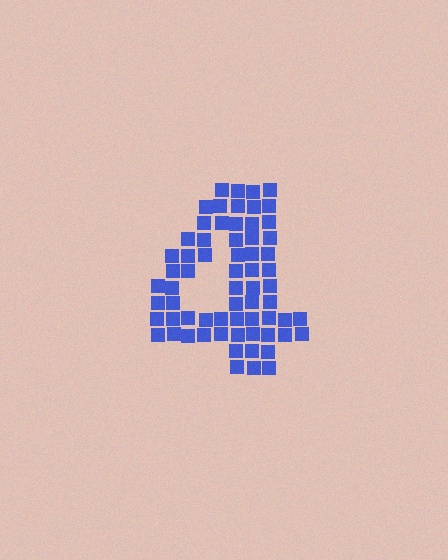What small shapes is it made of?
It is made of small squares.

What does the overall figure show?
The overall figure shows the digit 4.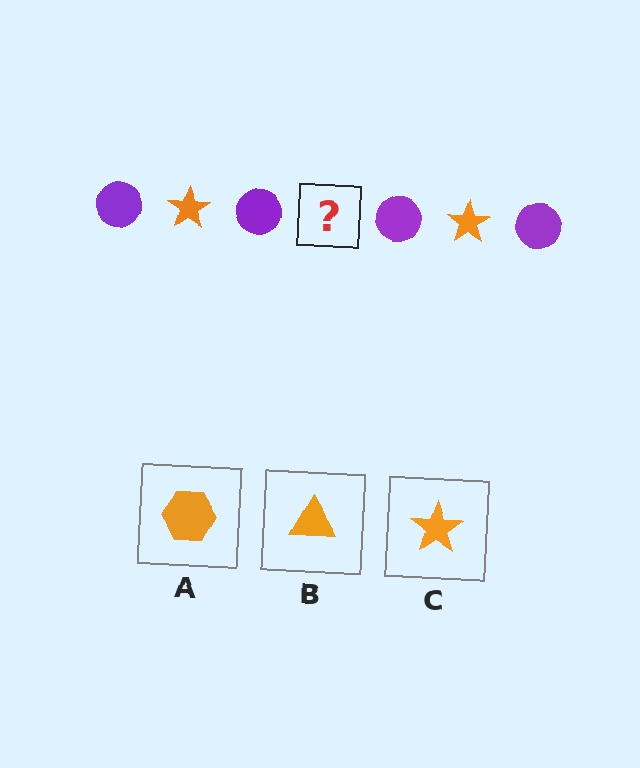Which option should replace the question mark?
Option C.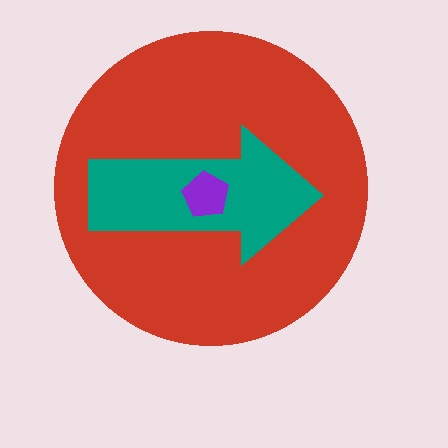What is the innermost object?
The purple pentagon.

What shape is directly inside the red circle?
The teal arrow.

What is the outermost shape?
The red circle.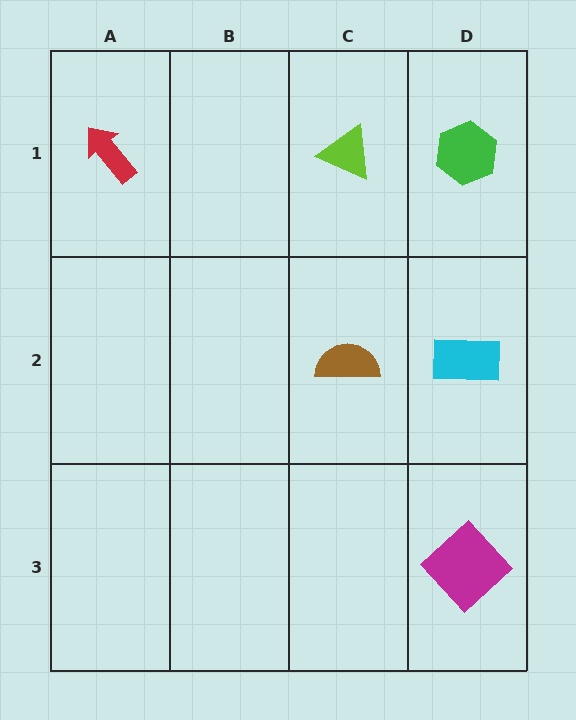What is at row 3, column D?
A magenta diamond.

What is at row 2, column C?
A brown semicircle.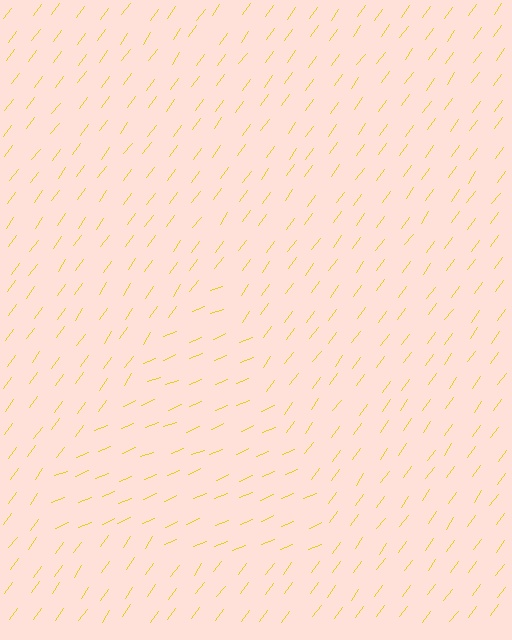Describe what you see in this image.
The image is filled with small yellow line segments. A triangle region in the image has lines oriented differently from the surrounding lines, creating a visible texture boundary.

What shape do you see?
I see a triangle.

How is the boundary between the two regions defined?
The boundary is defined purely by a change in line orientation (approximately 31 degrees difference). All lines are the same color and thickness.